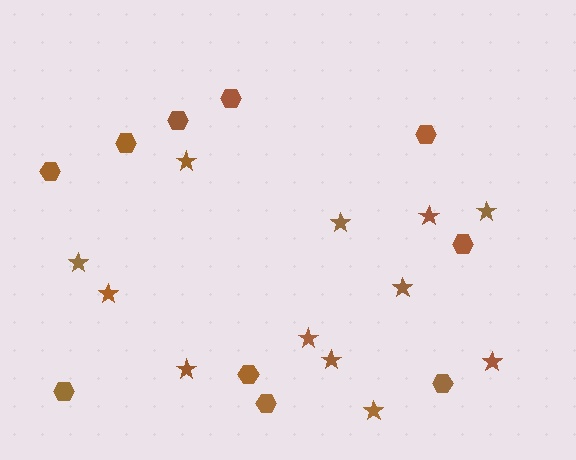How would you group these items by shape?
There are 2 groups: one group of stars (12) and one group of hexagons (10).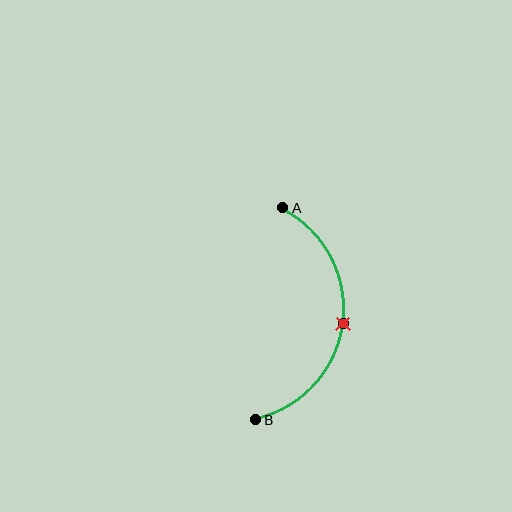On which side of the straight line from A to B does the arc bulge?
The arc bulges to the right of the straight line connecting A and B.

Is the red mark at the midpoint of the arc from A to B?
Yes. The red mark lies on the arc at equal arc-length from both A and B — it is the arc midpoint.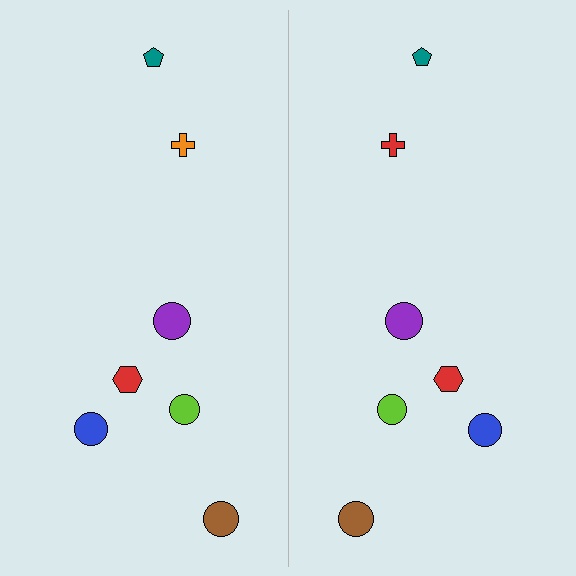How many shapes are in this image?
There are 14 shapes in this image.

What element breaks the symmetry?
The red cross on the right side breaks the symmetry — its mirror counterpart is orange.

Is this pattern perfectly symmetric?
No, the pattern is not perfectly symmetric. The red cross on the right side breaks the symmetry — its mirror counterpart is orange.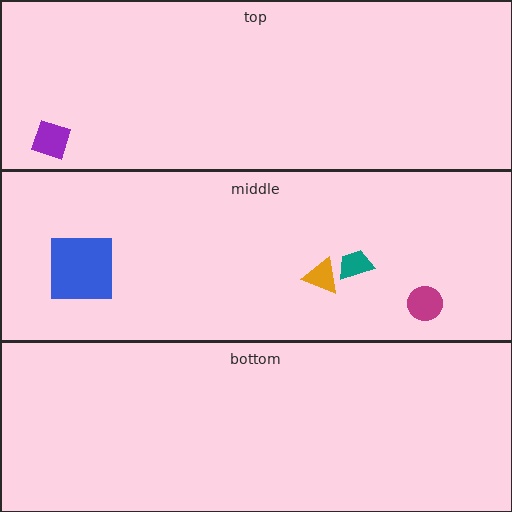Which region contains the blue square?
The middle region.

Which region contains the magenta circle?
The middle region.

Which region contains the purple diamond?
The top region.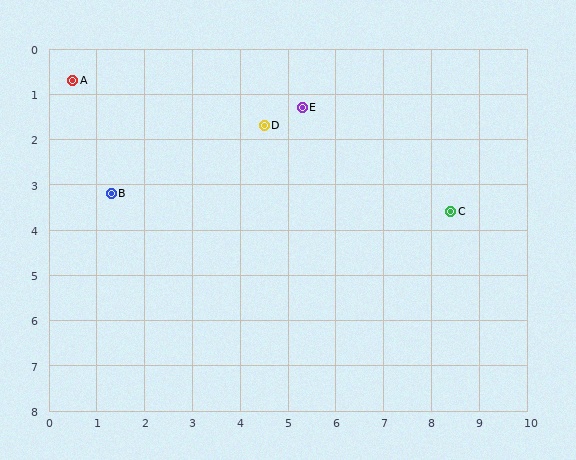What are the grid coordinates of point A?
Point A is at approximately (0.5, 0.7).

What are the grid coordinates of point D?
Point D is at approximately (4.5, 1.7).